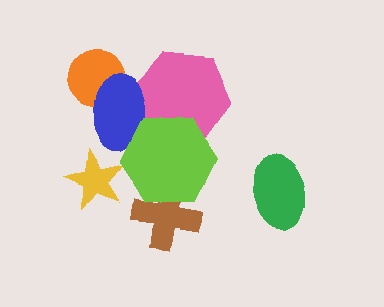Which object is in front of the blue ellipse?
The lime hexagon is in front of the blue ellipse.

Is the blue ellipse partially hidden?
Yes, it is partially covered by another shape.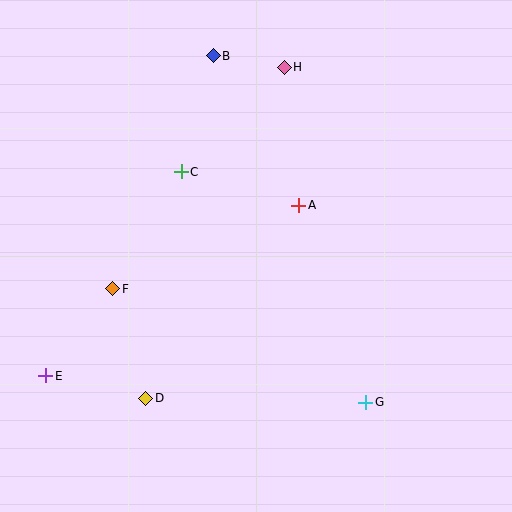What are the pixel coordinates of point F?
Point F is at (113, 289).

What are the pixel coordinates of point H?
Point H is at (284, 67).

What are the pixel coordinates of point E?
Point E is at (46, 376).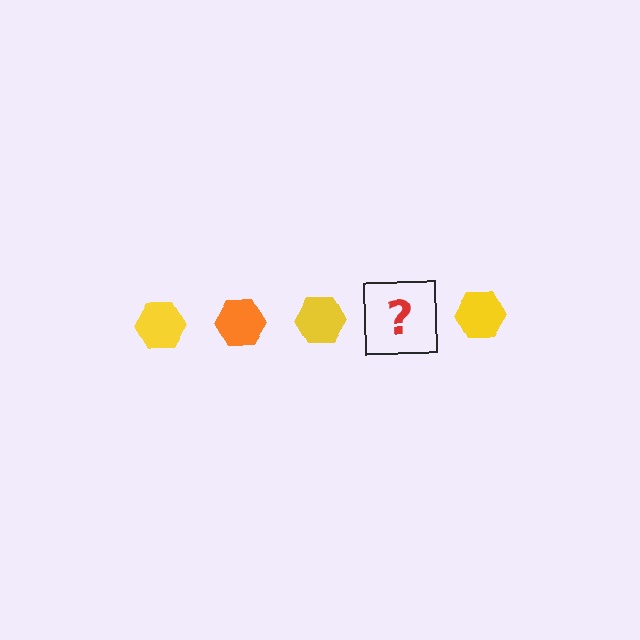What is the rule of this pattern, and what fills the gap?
The rule is that the pattern cycles through yellow, orange hexagons. The gap should be filled with an orange hexagon.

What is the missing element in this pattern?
The missing element is an orange hexagon.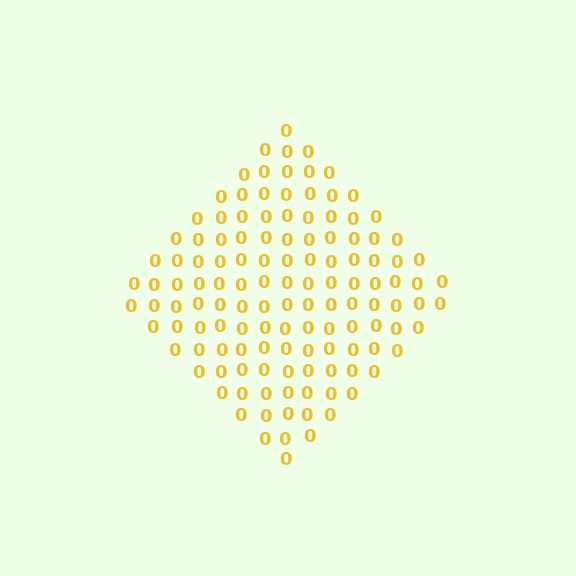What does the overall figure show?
The overall figure shows a diamond.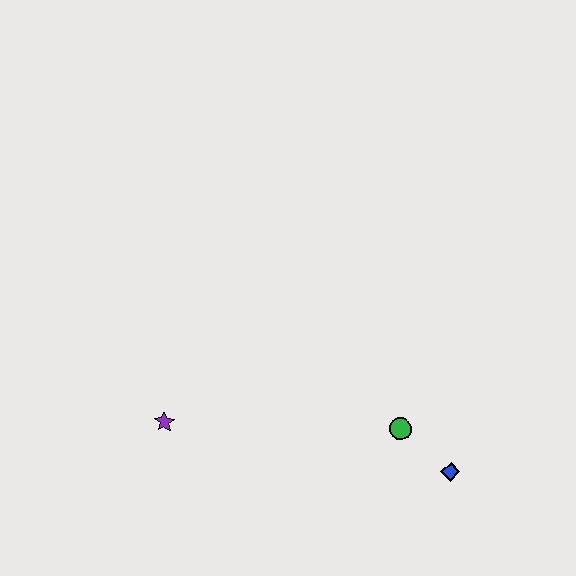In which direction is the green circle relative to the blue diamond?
The green circle is to the left of the blue diamond.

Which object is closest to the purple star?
The green circle is closest to the purple star.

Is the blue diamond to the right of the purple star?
Yes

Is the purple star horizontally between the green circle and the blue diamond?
No